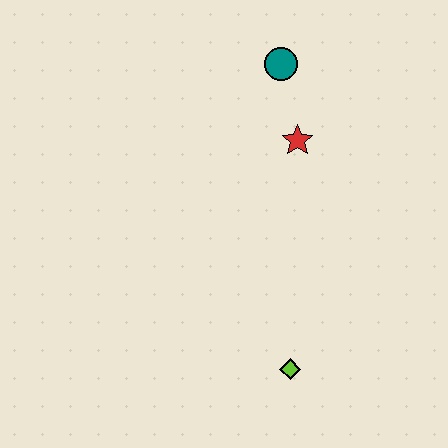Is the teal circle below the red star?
No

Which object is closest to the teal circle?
The red star is closest to the teal circle.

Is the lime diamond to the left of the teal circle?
No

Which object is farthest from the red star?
The lime diamond is farthest from the red star.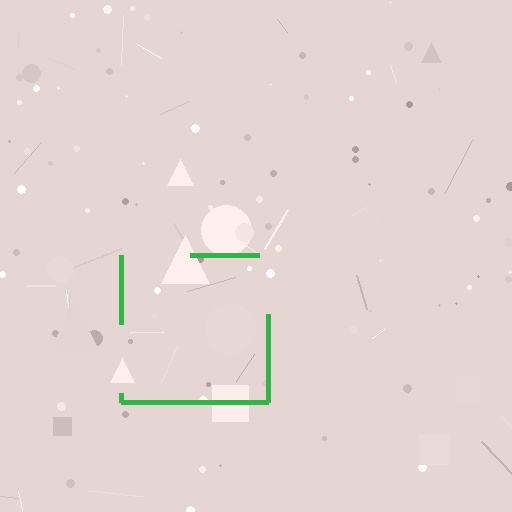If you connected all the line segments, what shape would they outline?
They would outline a square.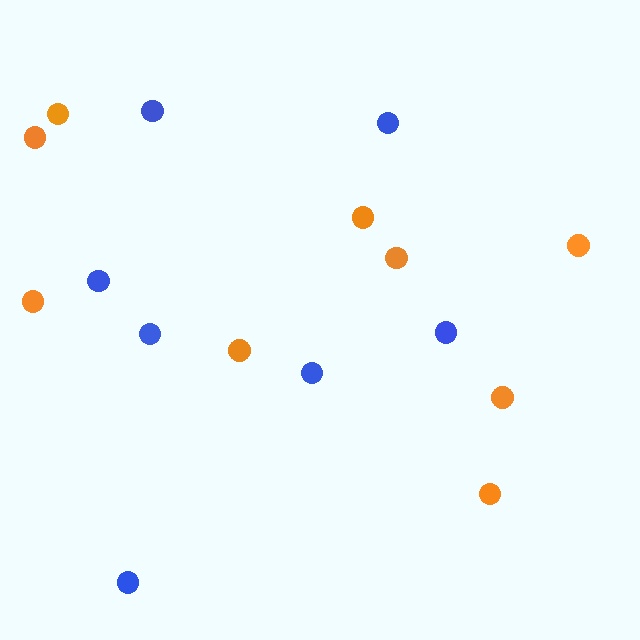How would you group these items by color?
There are 2 groups: one group of orange circles (9) and one group of blue circles (7).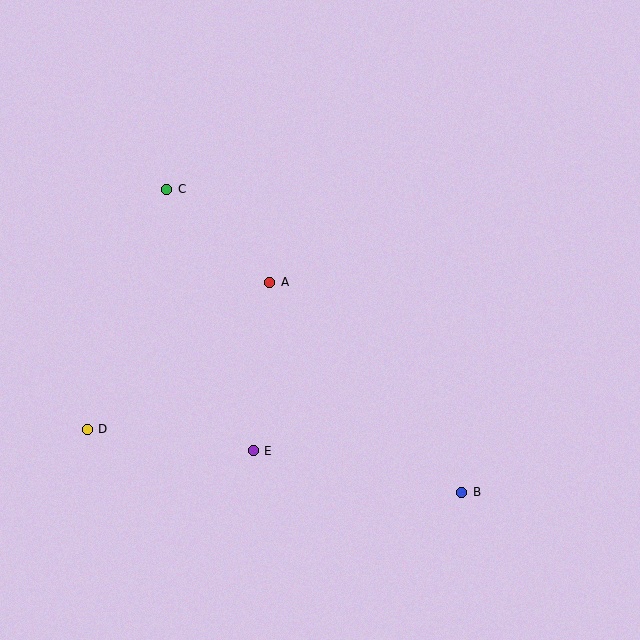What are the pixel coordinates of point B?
Point B is at (462, 492).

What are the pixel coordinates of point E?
Point E is at (253, 451).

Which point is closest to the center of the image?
Point A at (270, 282) is closest to the center.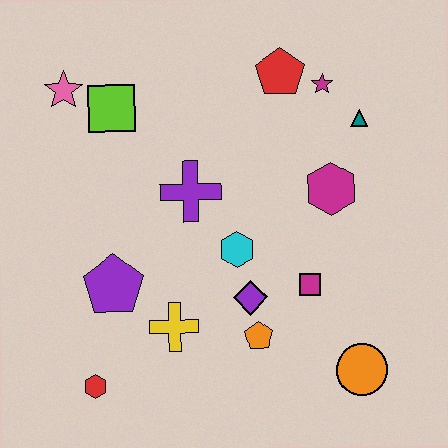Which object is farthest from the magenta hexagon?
The red hexagon is farthest from the magenta hexagon.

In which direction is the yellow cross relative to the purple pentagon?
The yellow cross is to the right of the purple pentagon.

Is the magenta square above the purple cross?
No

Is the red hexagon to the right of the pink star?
Yes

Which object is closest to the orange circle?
The magenta square is closest to the orange circle.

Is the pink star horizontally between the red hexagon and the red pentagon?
No